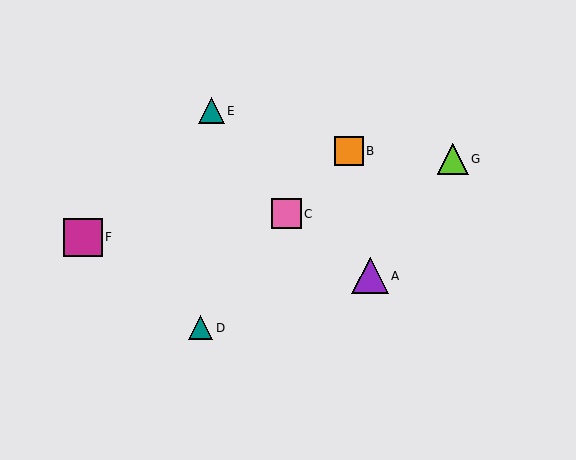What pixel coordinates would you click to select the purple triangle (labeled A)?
Click at (370, 276) to select the purple triangle A.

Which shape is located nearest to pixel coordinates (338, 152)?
The orange square (labeled B) at (349, 151) is nearest to that location.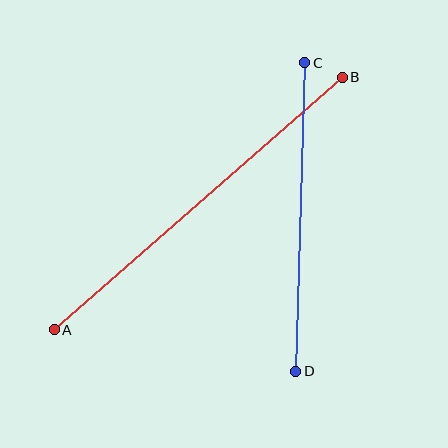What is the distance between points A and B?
The distance is approximately 383 pixels.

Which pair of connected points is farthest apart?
Points A and B are farthest apart.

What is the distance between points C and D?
The distance is approximately 309 pixels.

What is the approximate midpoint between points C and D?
The midpoint is at approximately (300, 217) pixels.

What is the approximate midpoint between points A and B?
The midpoint is at approximately (198, 203) pixels.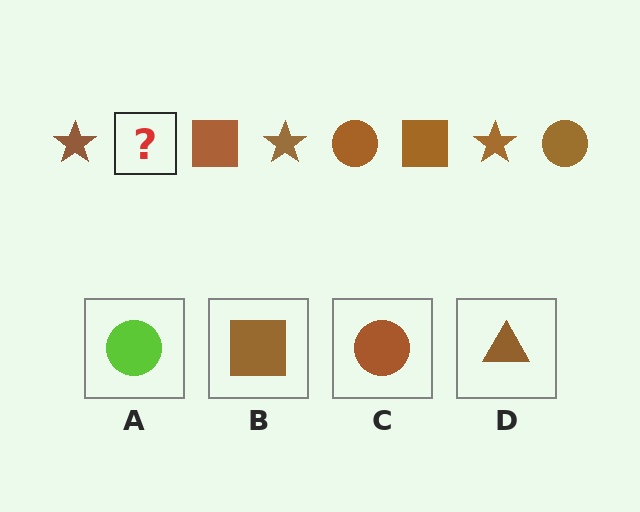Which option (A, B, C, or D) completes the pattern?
C.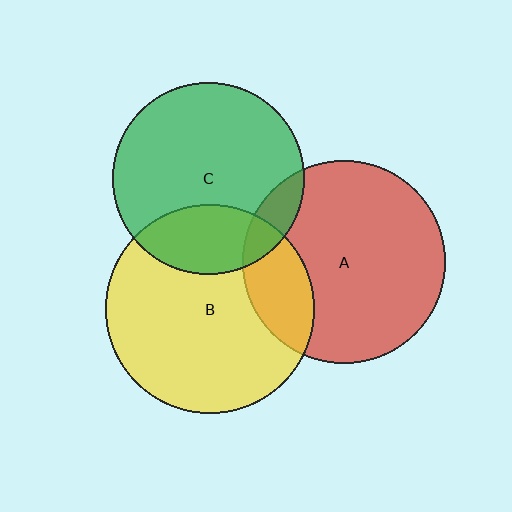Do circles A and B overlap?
Yes.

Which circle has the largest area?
Circle B (yellow).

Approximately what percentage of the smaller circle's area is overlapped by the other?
Approximately 20%.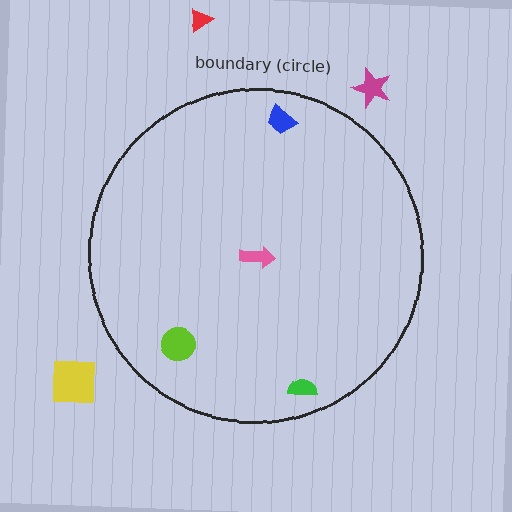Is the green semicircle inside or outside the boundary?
Inside.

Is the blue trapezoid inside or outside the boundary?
Inside.